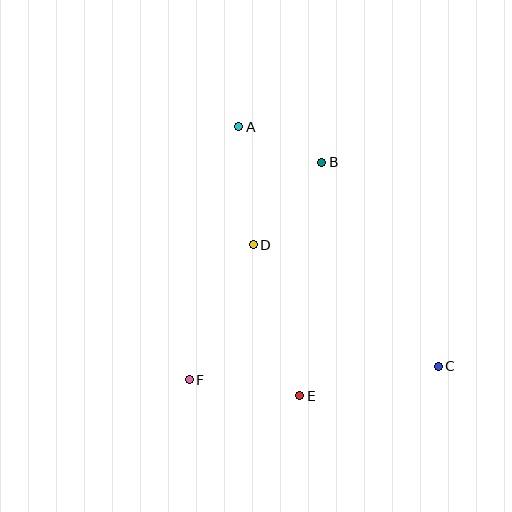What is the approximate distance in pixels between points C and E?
The distance between C and E is approximately 141 pixels.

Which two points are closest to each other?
Points A and B are closest to each other.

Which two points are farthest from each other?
Points A and C are farthest from each other.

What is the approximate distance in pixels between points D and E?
The distance between D and E is approximately 158 pixels.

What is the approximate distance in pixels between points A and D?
The distance between A and D is approximately 119 pixels.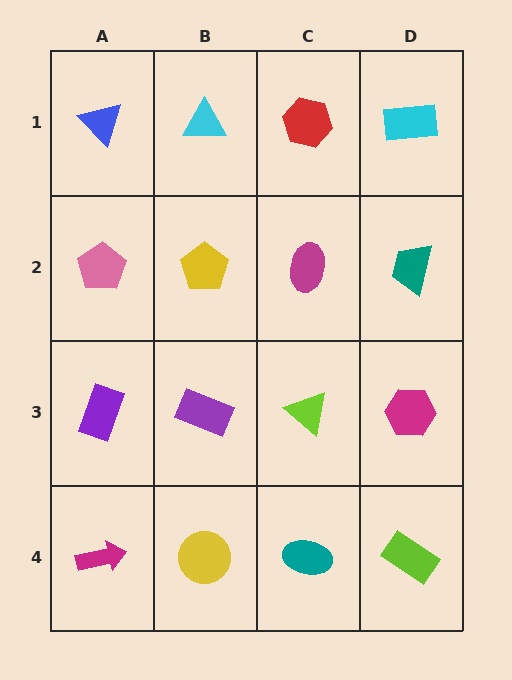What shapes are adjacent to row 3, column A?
A pink pentagon (row 2, column A), a magenta arrow (row 4, column A), a purple rectangle (row 3, column B).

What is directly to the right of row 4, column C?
A lime rectangle.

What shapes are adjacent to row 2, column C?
A red hexagon (row 1, column C), a lime triangle (row 3, column C), a yellow pentagon (row 2, column B), a teal trapezoid (row 2, column D).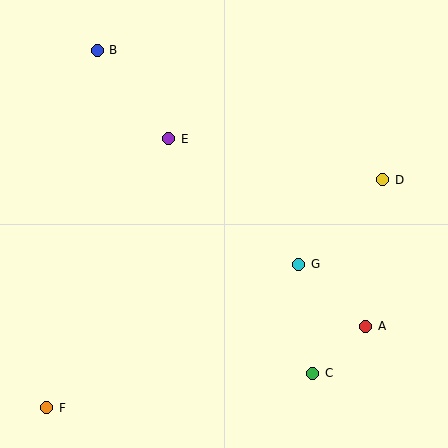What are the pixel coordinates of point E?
Point E is at (169, 139).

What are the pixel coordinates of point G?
Point G is at (299, 264).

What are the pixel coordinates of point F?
Point F is at (47, 408).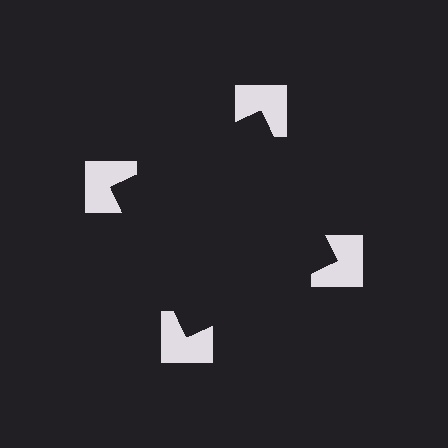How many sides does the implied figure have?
4 sides.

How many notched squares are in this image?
There are 4 — one at each vertex of the illusory square.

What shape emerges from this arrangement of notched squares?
An illusory square — its edges are inferred from the aligned wedge cuts in the notched squares, not physically drawn.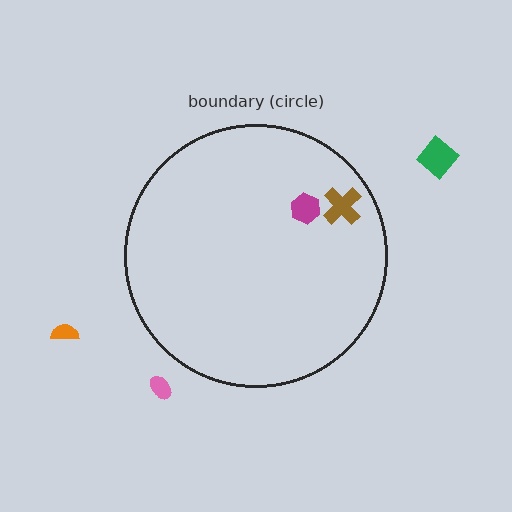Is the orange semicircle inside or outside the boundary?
Outside.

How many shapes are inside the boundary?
2 inside, 3 outside.